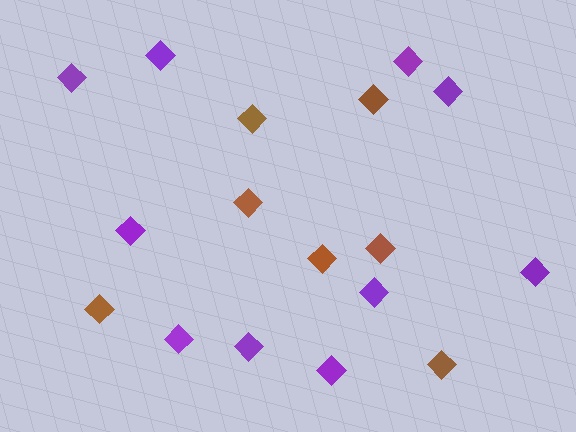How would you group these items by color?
There are 2 groups: one group of purple diamonds (10) and one group of brown diamonds (7).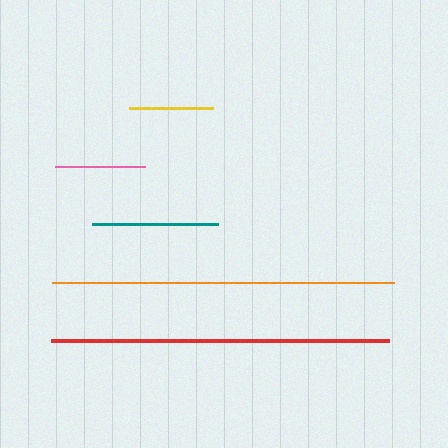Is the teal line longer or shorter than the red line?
The red line is longer than the teal line.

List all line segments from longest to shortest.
From longest to shortest: orange, red, teal, pink, yellow.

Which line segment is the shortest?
The yellow line is the shortest at approximately 84 pixels.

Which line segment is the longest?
The orange line is the longest at approximately 342 pixels.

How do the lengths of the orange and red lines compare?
The orange and red lines are approximately the same length.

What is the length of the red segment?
The red segment is approximately 338 pixels long.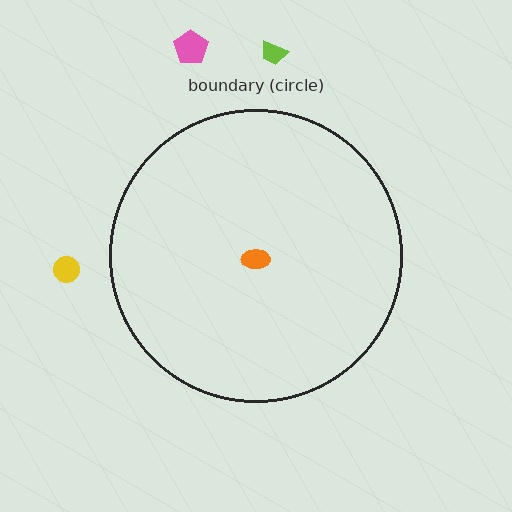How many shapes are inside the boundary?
1 inside, 3 outside.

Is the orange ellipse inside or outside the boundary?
Inside.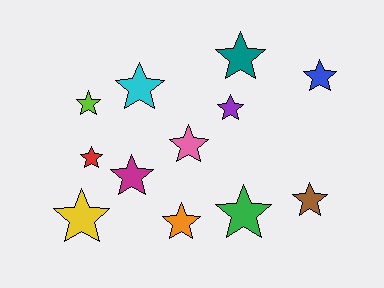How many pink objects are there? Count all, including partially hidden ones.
There is 1 pink object.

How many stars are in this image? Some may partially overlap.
There are 12 stars.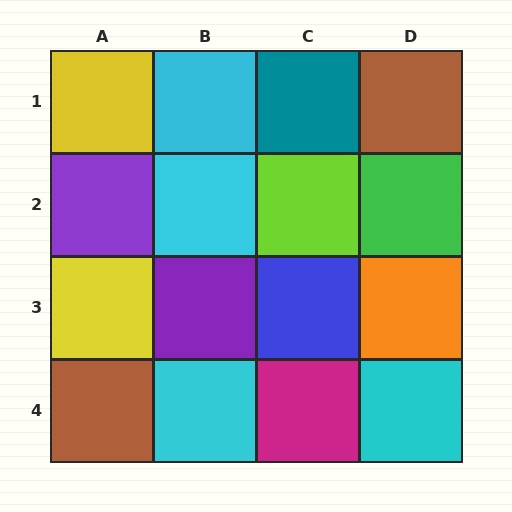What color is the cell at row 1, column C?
Teal.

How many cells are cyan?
4 cells are cyan.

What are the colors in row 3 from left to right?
Yellow, purple, blue, orange.